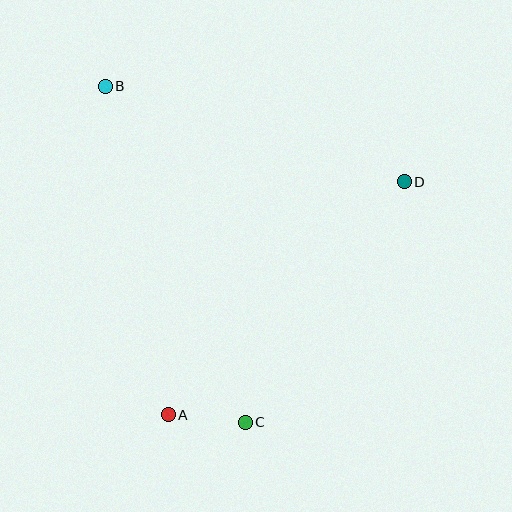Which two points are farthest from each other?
Points B and C are farthest from each other.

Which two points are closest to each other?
Points A and C are closest to each other.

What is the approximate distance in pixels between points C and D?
The distance between C and D is approximately 288 pixels.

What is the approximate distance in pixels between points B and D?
The distance between B and D is approximately 314 pixels.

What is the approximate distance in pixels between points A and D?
The distance between A and D is approximately 332 pixels.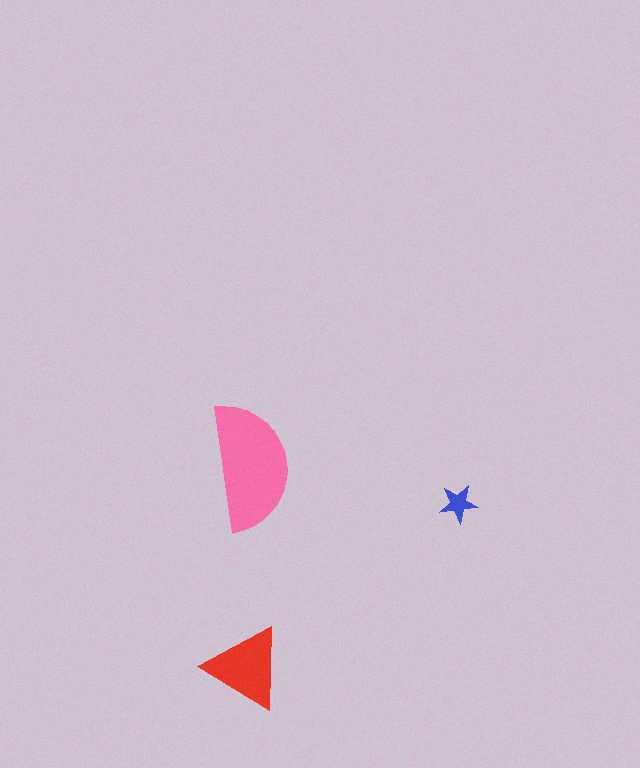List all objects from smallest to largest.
The blue star, the red triangle, the pink semicircle.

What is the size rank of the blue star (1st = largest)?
3rd.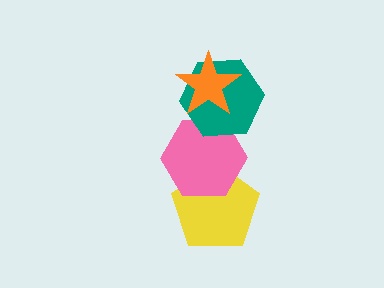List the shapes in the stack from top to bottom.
From top to bottom: the orange star, the teal hexagon, the pink hexagon, the yellow pentagon.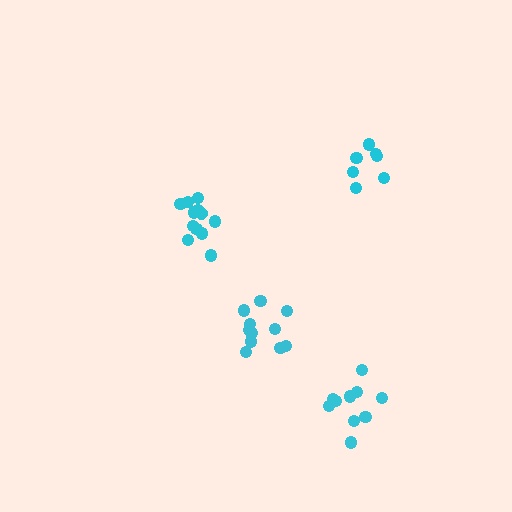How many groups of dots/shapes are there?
There are 4 groups.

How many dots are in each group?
Group 1: 12 dots, Group 2: 11 dots, Group 3: 10 dots, Group 4: 7 dots (40 total).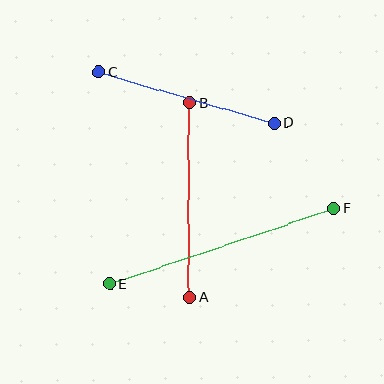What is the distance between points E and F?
The distance is approximately 237 pixels.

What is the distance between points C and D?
The distance is approximately 182 pixels.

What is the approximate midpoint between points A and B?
The midpoint is at approximately (189, 200) pixels.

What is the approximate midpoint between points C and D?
The midpoint is at approximately (187, 98) pixels.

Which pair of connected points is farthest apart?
Points E and F are farthest apart.